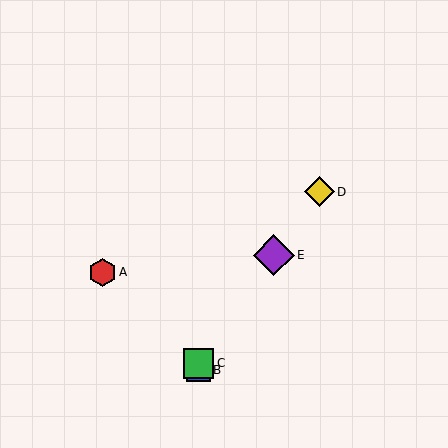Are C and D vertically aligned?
No, C is at x≈198 and D is at x≈319.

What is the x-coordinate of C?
Object C is at x≈198.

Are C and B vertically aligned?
Yes, both are at x≈198.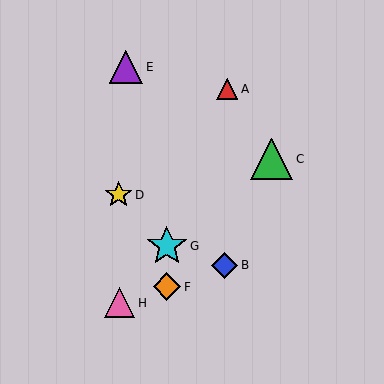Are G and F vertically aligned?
Yes, both are at x≈167.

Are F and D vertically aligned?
No, F is at x≈167 and D is at x≈119.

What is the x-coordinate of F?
Object F is at x≈167.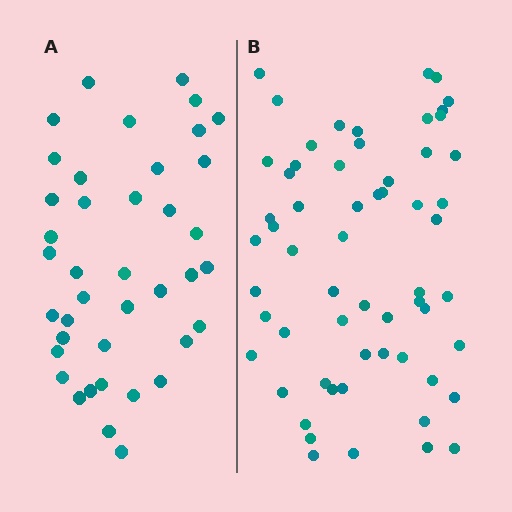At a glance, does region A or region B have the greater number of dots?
Region B (the right region) has more dots.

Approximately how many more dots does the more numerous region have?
Region B has approximately 20 more dots than region A.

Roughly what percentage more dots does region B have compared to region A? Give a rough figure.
About 50% more.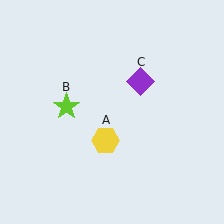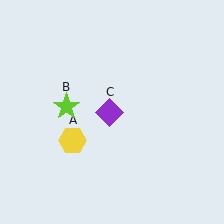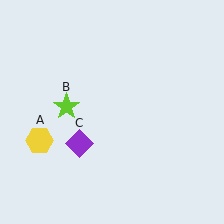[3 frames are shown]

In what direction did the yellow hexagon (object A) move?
The yellow hexagon (object A) moved left.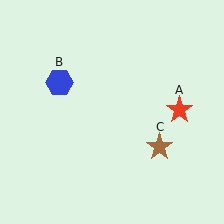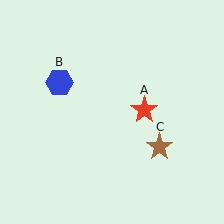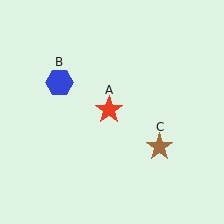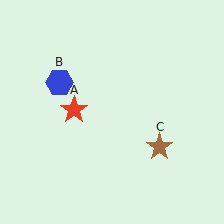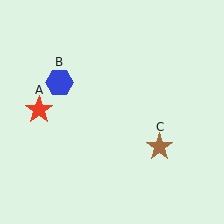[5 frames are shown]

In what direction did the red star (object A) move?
The red star (object A) moved left.